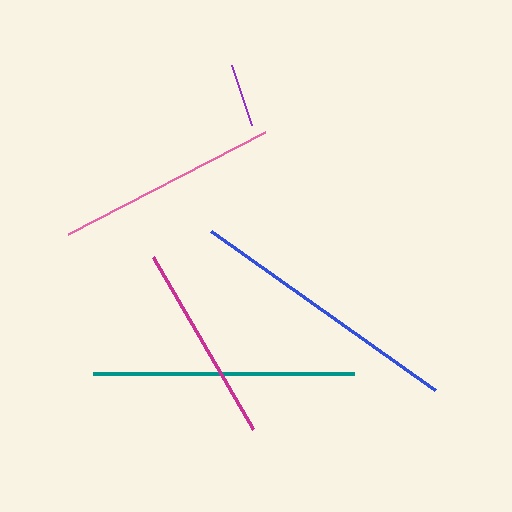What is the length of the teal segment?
The teal segment is approximately 261 pixels long.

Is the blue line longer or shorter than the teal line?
The blue line is longer than the teal line.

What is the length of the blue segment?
The blue segment is approximately 274 pixels long.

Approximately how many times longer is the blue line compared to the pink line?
The blue line is approximately 1.2 times the length of the pink line.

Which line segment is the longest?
The blue line is the longest at approximately 274 pixels.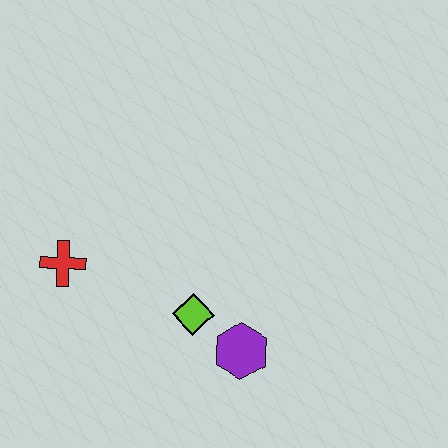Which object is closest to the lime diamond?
The purple hexagon is closest to the lime diamond.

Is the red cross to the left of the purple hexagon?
Yes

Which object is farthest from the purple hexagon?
The red cross is farthest from the purple hexagon.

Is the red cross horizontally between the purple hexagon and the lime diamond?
No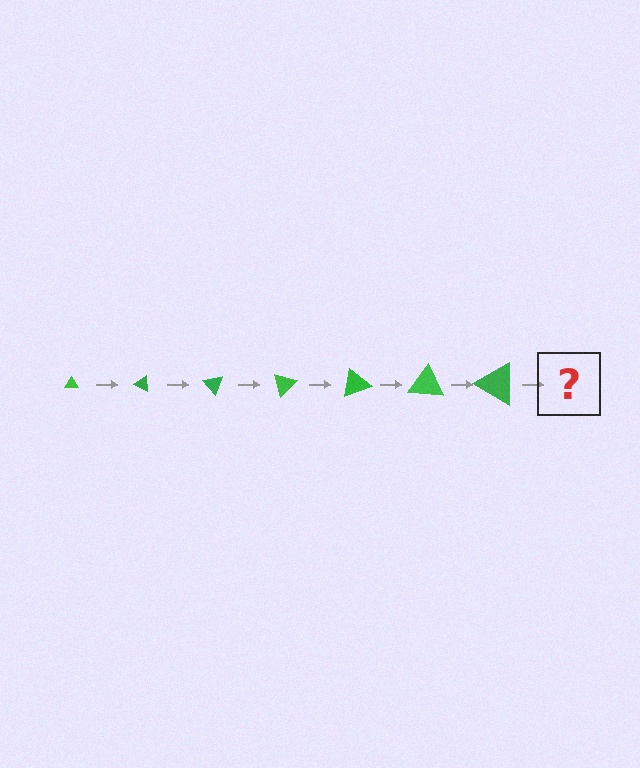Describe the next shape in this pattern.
It should be a triangle, larger than the previous one and rotated 175 degrees from the start.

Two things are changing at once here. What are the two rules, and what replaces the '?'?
The two rules are that the triangle grows larger each step and it rotates 25 degrees each step. The '?' should be a triangle, larger than the previous one and rotated 175 degrees from the start.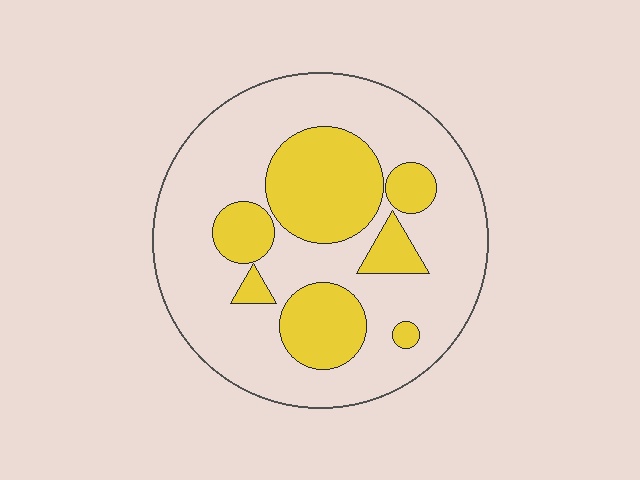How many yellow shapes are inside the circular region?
7.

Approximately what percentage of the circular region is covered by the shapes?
Approximately 30%.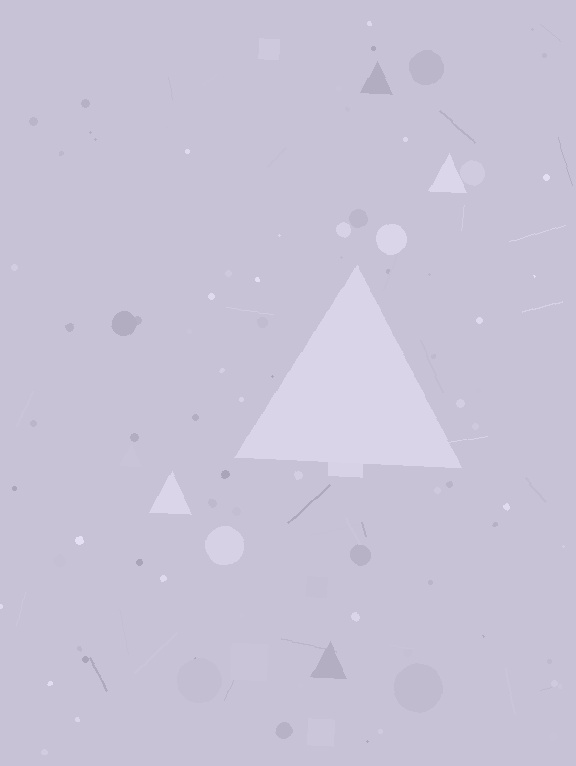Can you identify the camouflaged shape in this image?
The camouflaged shape is a triangle.